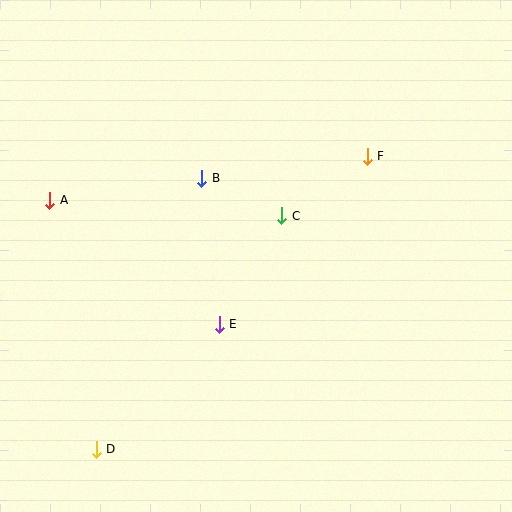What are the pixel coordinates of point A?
Point A is at (50, 200).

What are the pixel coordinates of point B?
Point B is at (202, 178).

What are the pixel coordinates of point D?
Point D is at (96, 449).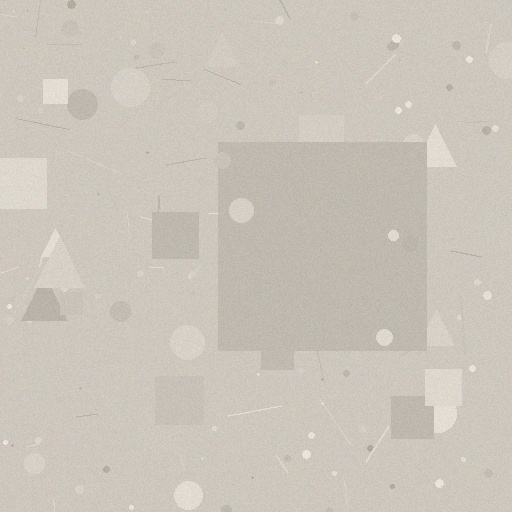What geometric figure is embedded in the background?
A square is embedded in the background.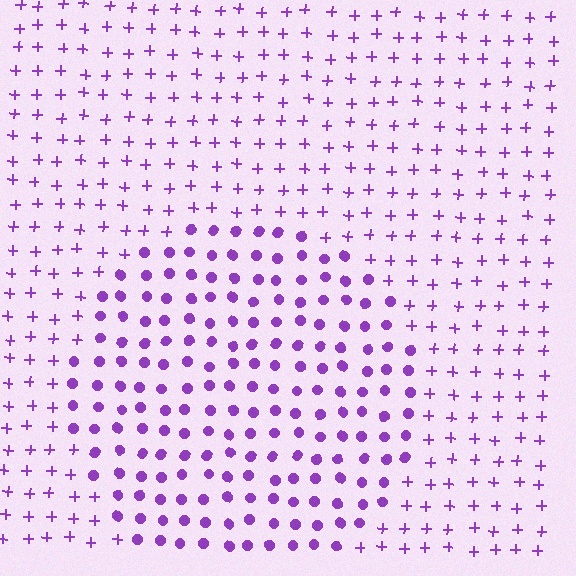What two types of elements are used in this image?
The image uses circles inside the circle region and plus signs outside it.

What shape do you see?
I see a circle.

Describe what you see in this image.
The image is filled with small purple elements arranged in a uniform grid. A circle-shaped region contains circles, while the surrounding area contains plus signs. The boundary is defined purely by the change in element shape.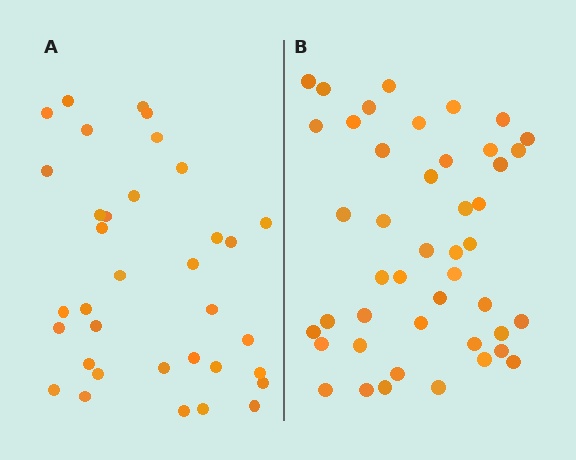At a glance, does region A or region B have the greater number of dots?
Region B (the right region) has more dots.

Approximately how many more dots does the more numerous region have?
Region B has roughly 10 or so more dots than region A.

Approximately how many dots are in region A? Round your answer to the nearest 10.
About 40 dots. (The exact count is 35, which rounds to 40.)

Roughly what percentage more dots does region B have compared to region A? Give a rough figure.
About 30% more.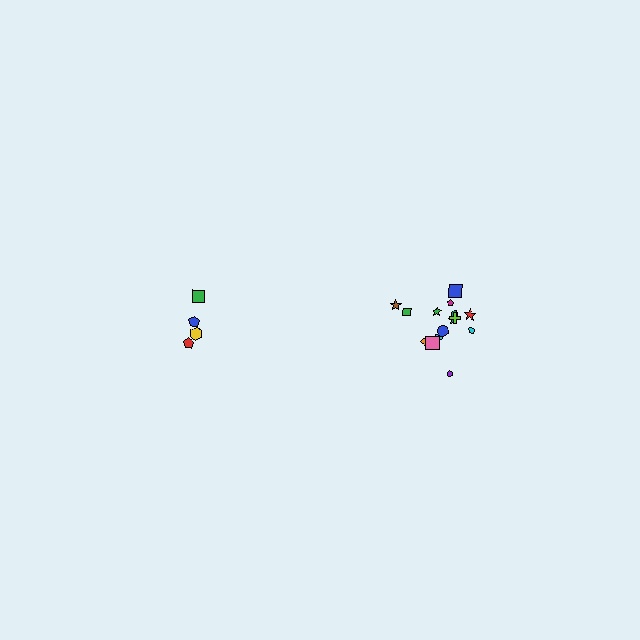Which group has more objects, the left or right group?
The right group.